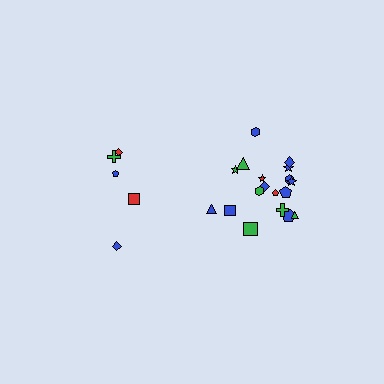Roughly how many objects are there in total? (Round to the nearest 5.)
Roughly 25 objects in total.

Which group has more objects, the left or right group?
The right group.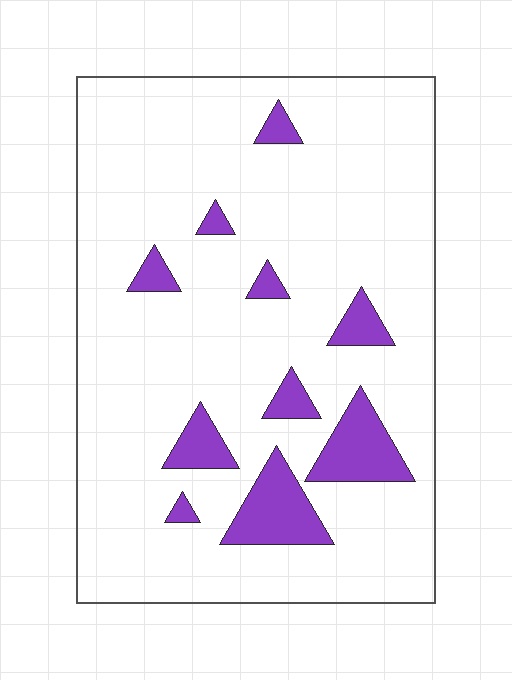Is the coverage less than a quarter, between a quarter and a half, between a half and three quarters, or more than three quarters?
Less than a quarter.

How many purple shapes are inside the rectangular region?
10.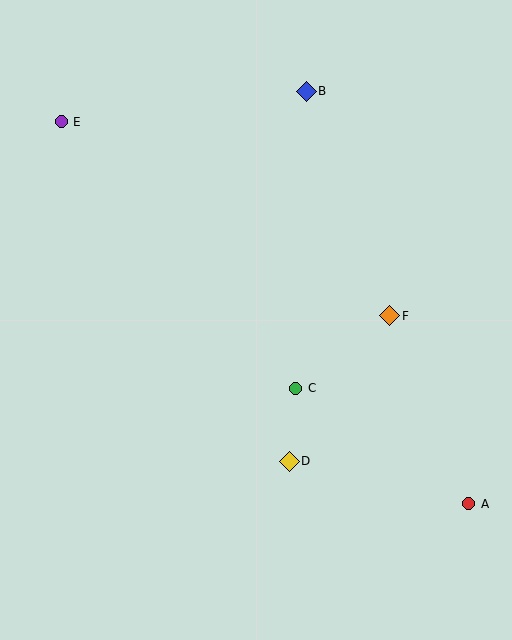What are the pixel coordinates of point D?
Point D is at (289, 461).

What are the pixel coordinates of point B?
Point B is at (306, 91).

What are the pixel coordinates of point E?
Point E is at (61, 122).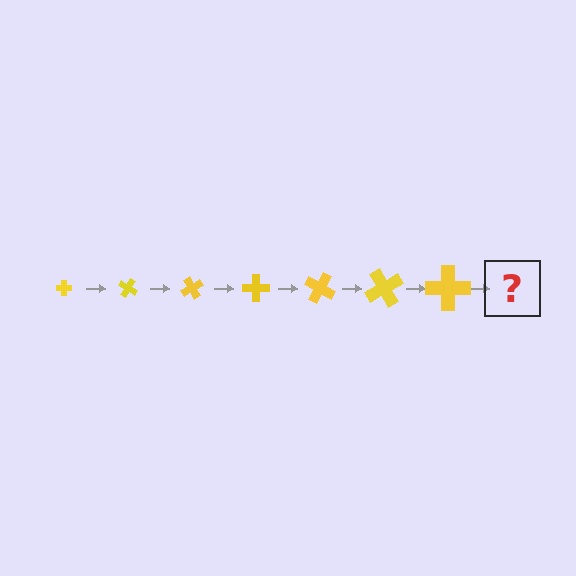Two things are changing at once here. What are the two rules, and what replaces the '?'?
The two rules are that the cross grows larger each step and it rotates 30 degrees each step. The '?' should be a cross, larger than the previous one and rotated 210 degrees from the start.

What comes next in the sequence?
The next element should be a cross, larger than the previous one and rotated 210 degrees from the start.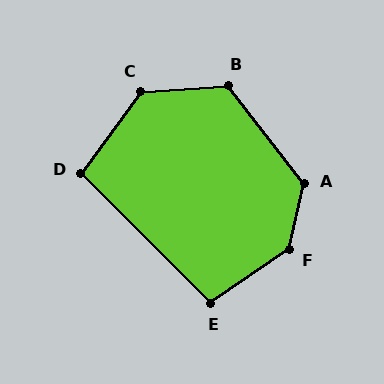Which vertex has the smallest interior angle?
D, at approximately 99 degrees.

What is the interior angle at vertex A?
Approximately 129 degrees (obtuse).